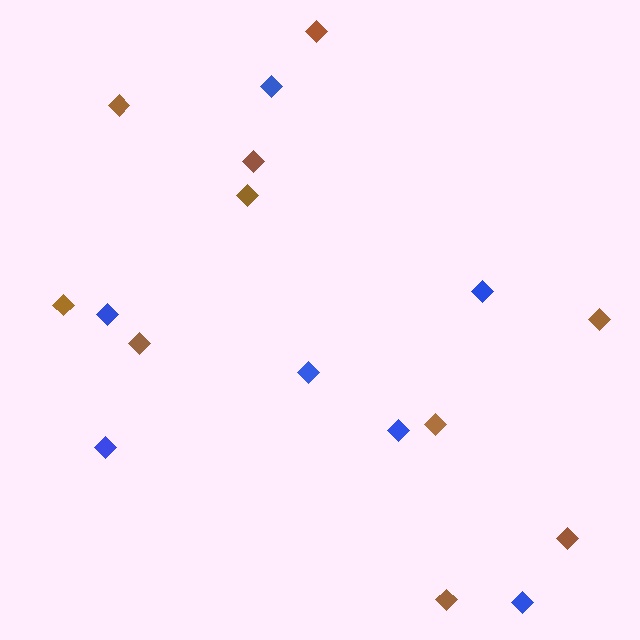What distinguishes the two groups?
There are 2 groups: one group of brown diamonds (10) and one group of blue diamonds (7).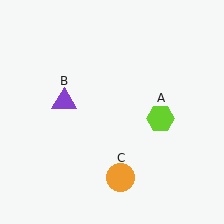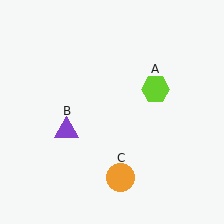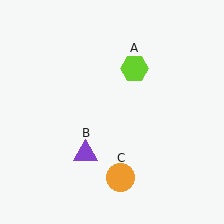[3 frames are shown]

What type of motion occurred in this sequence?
The lime hexagon (object A), purple triangle (object B) rotated counterclockwise around the center of the scene.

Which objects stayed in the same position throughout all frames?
Orange circle (object C) remained stationary.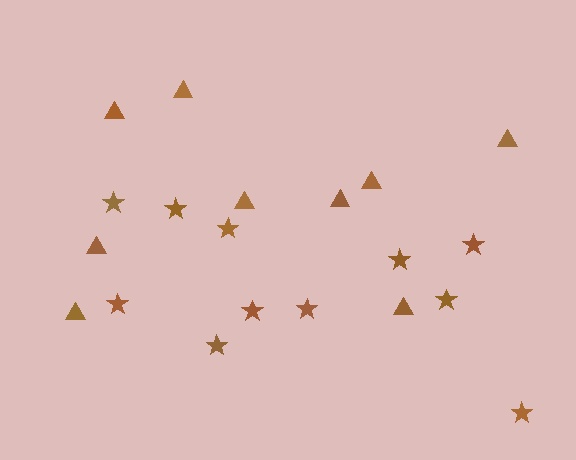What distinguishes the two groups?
There are 2 groups: one group of triangles (9) and one group of stars (11).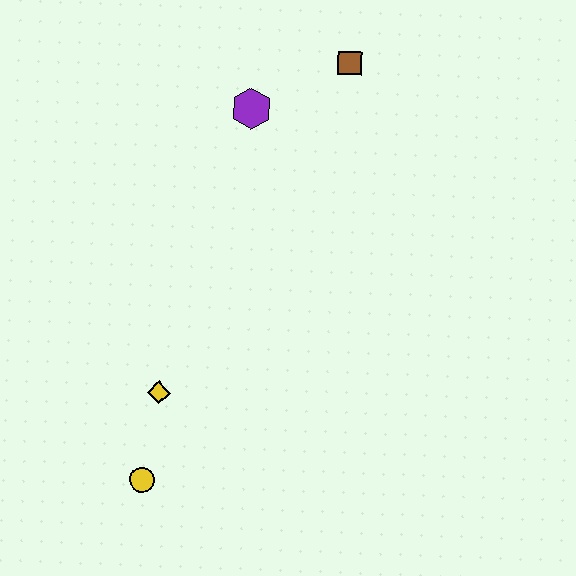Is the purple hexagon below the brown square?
Yes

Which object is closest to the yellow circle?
The yellow diamond is closest to the yellow circle.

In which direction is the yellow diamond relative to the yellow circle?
The yellow diamond is above the yellow circle.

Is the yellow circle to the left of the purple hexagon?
Yes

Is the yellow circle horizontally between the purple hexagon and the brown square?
No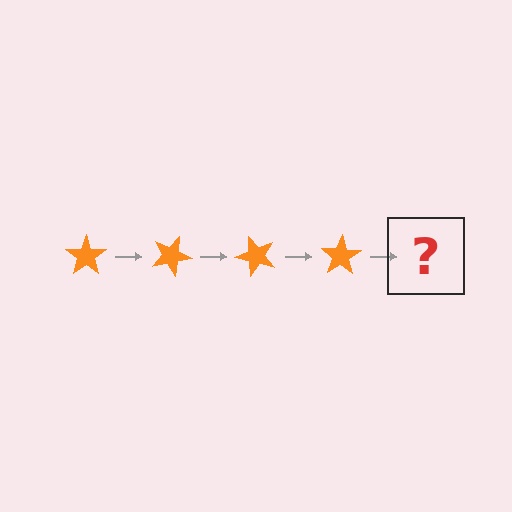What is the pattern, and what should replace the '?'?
The pattern is that the star rotates 25 degrees each step. The '?' should be an orange star rotated 100 degrees.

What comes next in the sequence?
The next element should be an orange star rotated 100 degrees.